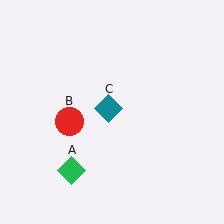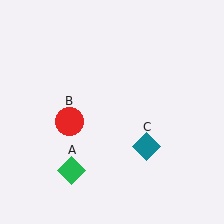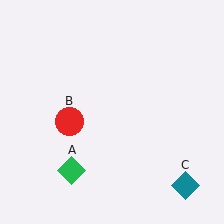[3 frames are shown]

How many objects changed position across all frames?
1 object changed position: teal diamond (object C).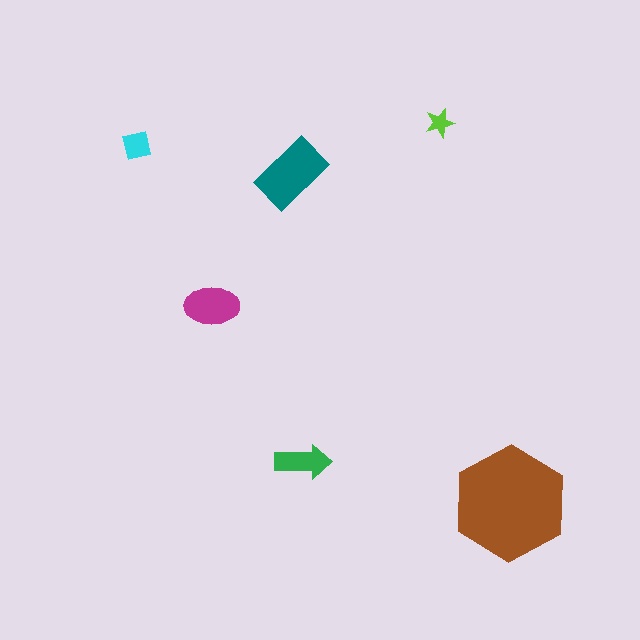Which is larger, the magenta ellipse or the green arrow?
The magenta ellipse.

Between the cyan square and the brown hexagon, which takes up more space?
The brown hexagon.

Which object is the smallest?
The lime star.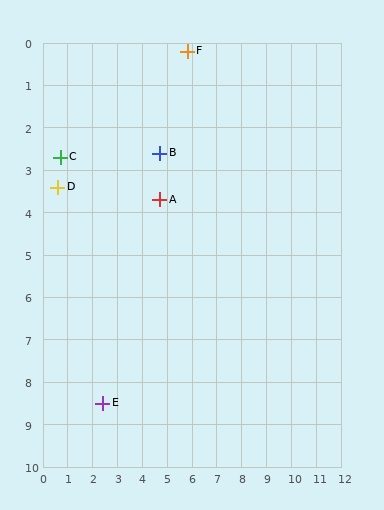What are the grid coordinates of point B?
Point B is at approximately (4.7, 2.6).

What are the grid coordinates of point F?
Point F is at approximately (5.8, 0.2).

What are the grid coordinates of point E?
Point E is at approximately (2.4, 8.5).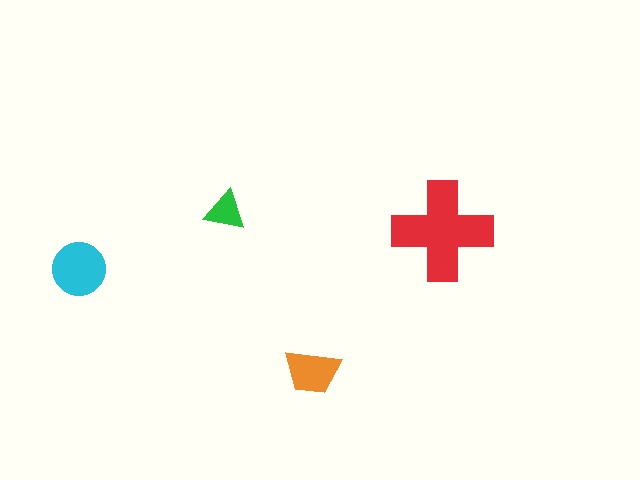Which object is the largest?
The red cross.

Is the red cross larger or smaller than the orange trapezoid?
Larger.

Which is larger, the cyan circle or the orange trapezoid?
The cyan circle.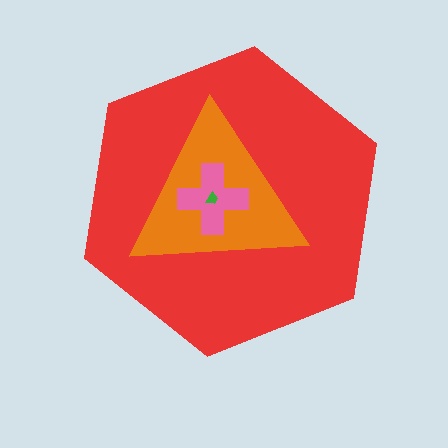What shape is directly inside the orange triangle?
The pink cross.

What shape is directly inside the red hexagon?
The orange triangle.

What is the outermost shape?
The red hexagon.